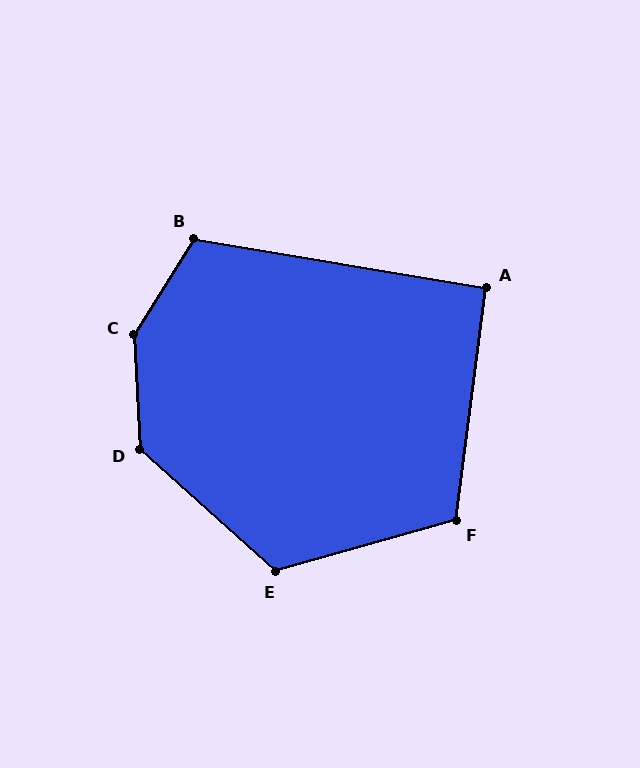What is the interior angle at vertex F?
Approximately 113 degrees (obtuse).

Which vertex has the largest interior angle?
C, at approximately 146 degrees.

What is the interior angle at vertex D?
Approximately 134 degrees (obtuse).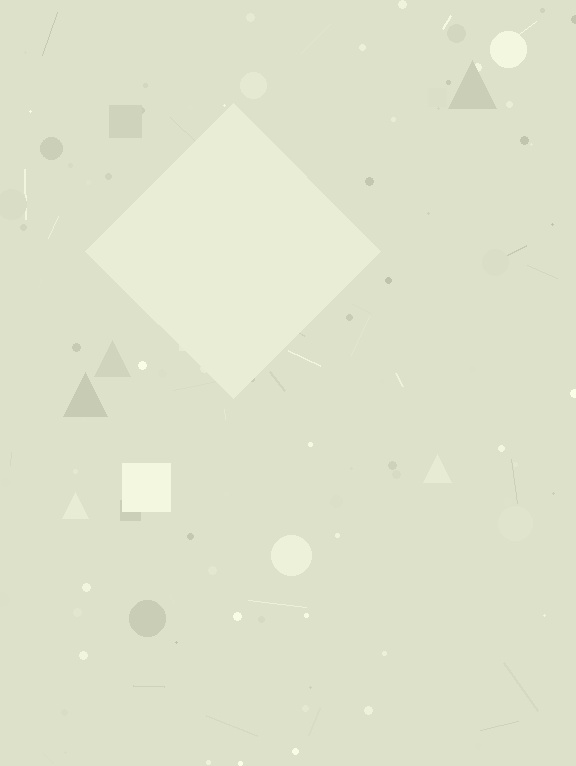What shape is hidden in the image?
A diamond is hidden in the image.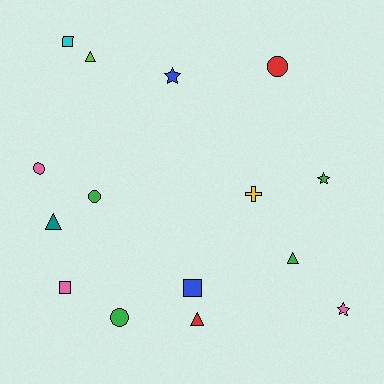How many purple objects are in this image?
There are no purple objects.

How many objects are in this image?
There are 15 objects.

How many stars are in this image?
There are 3 stars.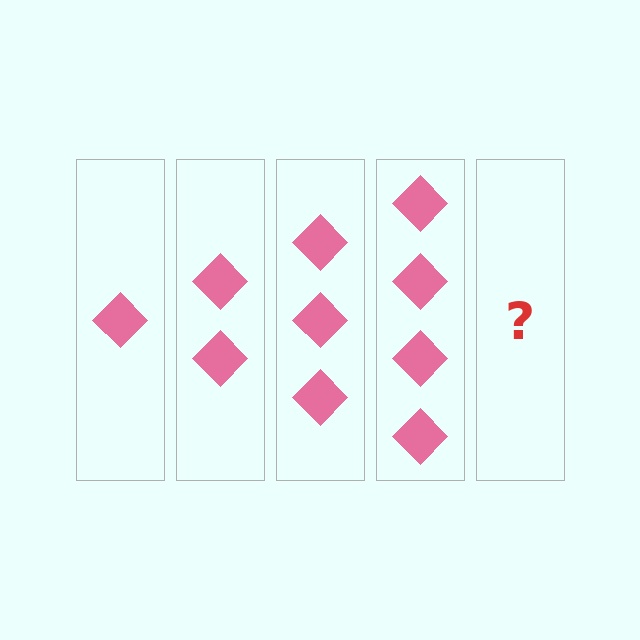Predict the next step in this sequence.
The next step is 5 diamonds.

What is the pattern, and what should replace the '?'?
The pattern is that each step adds one more diamond. The '?' should be 5 diamonds.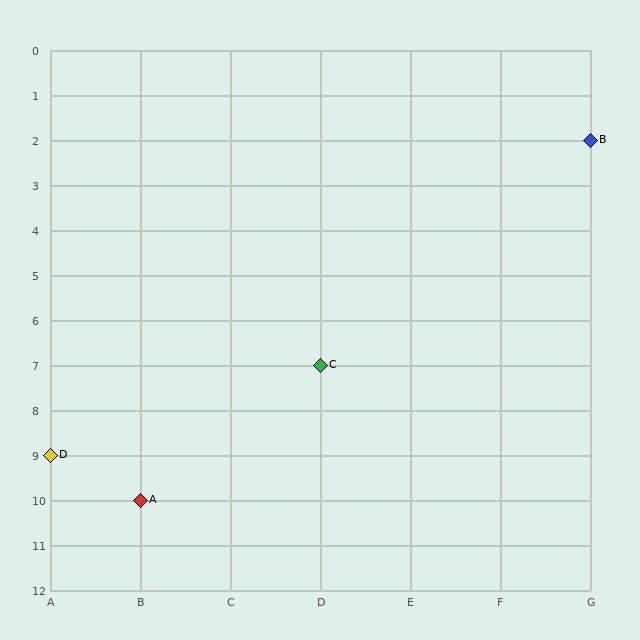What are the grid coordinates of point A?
Point A is at grid coordinates (B, 10).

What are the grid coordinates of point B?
Point B is at grid coordinates (G, 2).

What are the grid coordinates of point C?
Point C is at grid coordinates (D, 7).